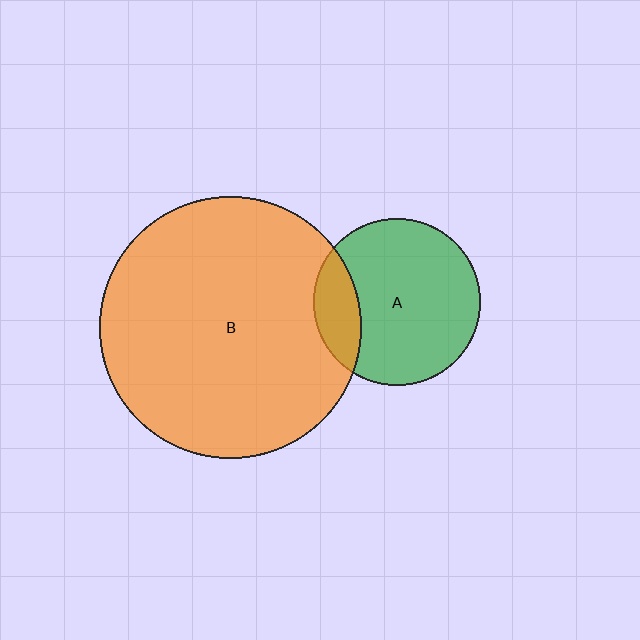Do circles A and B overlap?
Yes.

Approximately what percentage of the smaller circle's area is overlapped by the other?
Approximately 20%.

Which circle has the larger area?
Circle B (orange).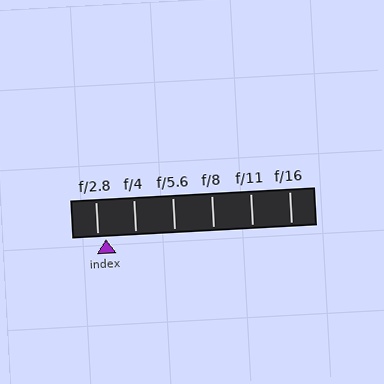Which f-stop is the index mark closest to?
The index mark is closest to f/2.8.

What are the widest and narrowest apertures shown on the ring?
The widest aperture shown is f/2.8 and the narrowest is f/16.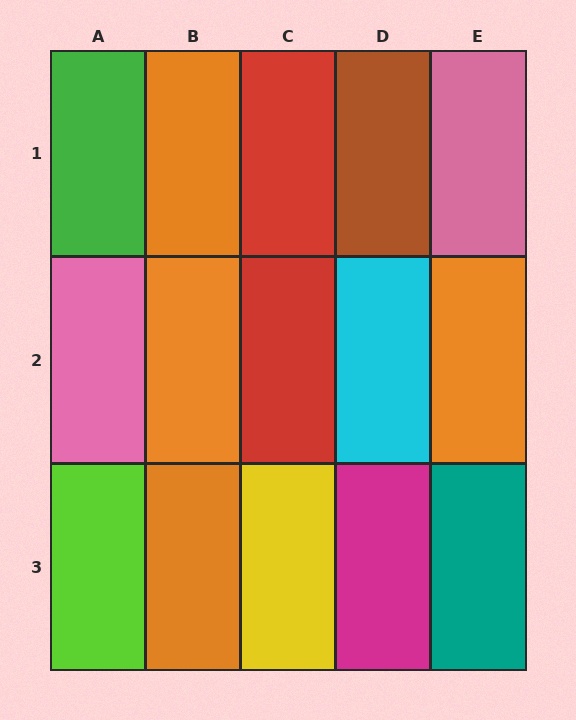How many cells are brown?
1 cell is brown.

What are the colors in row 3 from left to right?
Lime, orange, yellow, magenta, teal.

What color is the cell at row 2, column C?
Red.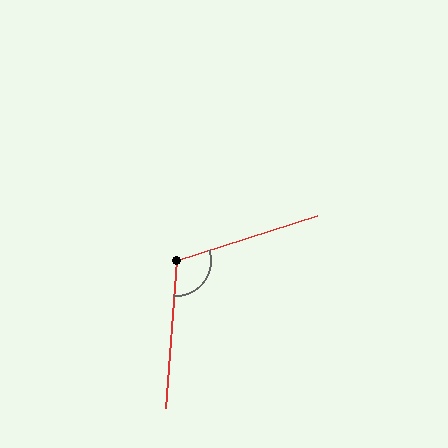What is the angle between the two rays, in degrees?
Approximately 112 degrees.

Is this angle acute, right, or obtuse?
It is obtuse.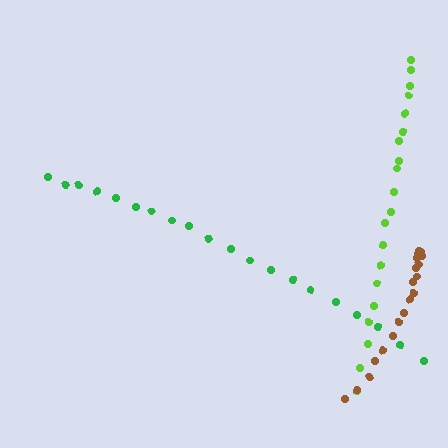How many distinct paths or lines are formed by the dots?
There are 3 distinct paths.